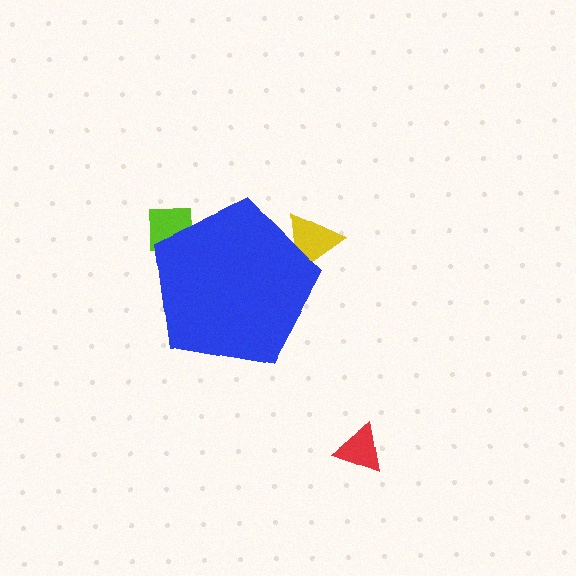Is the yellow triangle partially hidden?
Yes, the yellow triangle is partially hidden behind the blue pentagon.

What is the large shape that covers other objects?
A blue pentagon.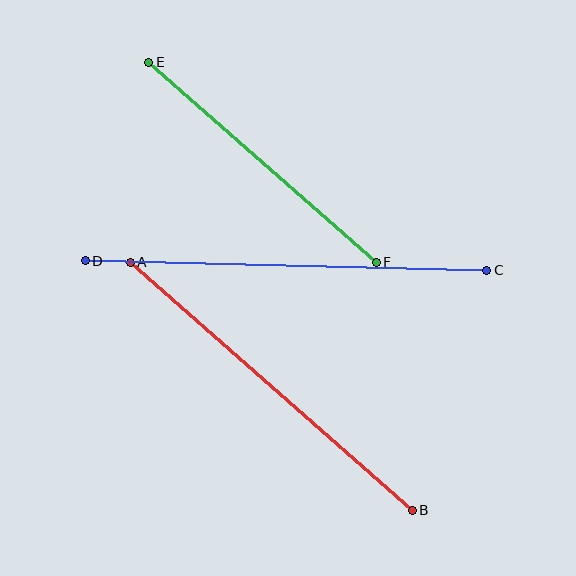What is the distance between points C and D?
The distance is approximately 402 pixels.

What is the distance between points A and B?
The distance is approximately 376 pixels.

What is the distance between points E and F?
The distance is approximately 303 pixels.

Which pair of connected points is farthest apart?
Points C and D are farthest apart.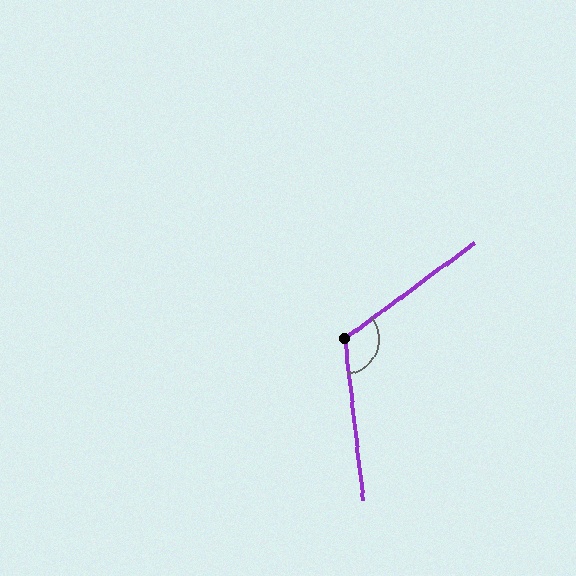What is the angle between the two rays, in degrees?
Approximately 120 degrees.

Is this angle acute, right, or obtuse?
It is obtuse.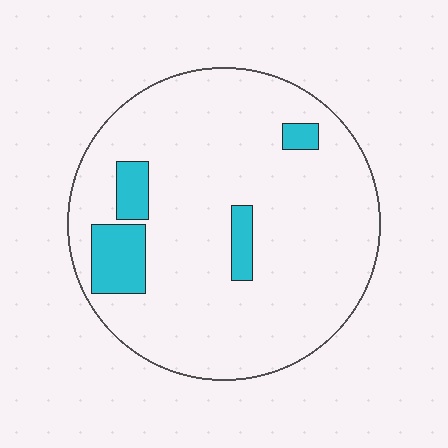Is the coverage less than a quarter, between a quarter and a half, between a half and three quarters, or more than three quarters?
Less than a quarter.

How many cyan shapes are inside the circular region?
4.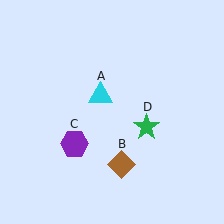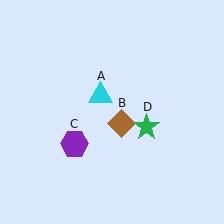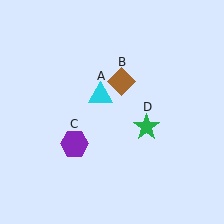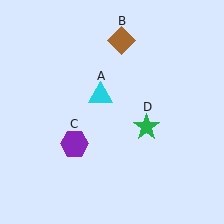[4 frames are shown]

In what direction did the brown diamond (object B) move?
The brown diamond (object B) moved up.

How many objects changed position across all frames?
1 object changed position: brown diamond (object B).